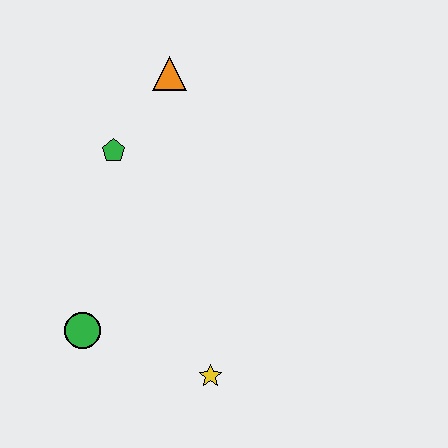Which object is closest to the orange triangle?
The green pentagon is closest to the orange triangle.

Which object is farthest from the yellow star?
The orange triangle is farthest from the yellow star.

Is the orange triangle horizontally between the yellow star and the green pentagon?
Yes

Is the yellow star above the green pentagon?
No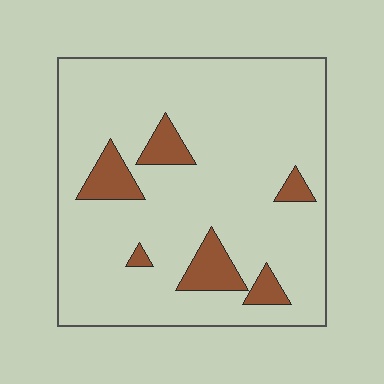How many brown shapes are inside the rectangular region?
6.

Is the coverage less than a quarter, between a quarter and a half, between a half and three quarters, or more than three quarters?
Less than a quarter.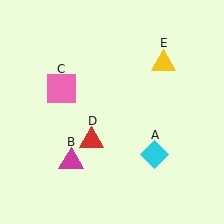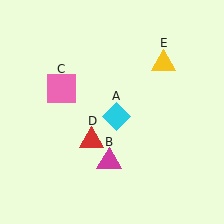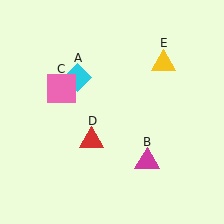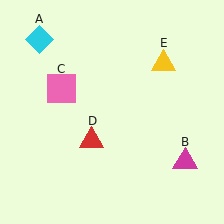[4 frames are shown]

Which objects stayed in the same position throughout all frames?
Pink square (object C) and red triangle (object D) and yellow triangle (object E) remained stationary.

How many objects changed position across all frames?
2 objects changed position: cyan diamond (object A), magenta triangle (object B).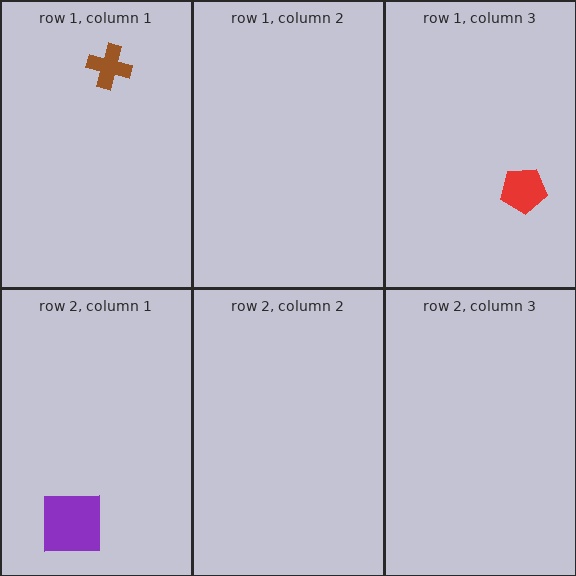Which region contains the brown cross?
The row 1, column 1 region.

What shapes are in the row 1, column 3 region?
The red pentagon.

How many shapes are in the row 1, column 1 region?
1.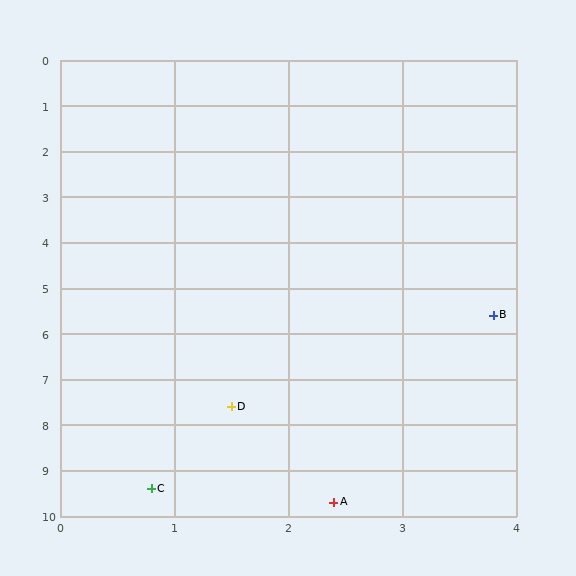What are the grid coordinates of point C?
Point C is at approximately (0.8, 9.4).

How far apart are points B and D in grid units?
Points B and D are about 3.0 grid units apart.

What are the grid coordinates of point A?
Point A is at approximately (2.4, 9.7).